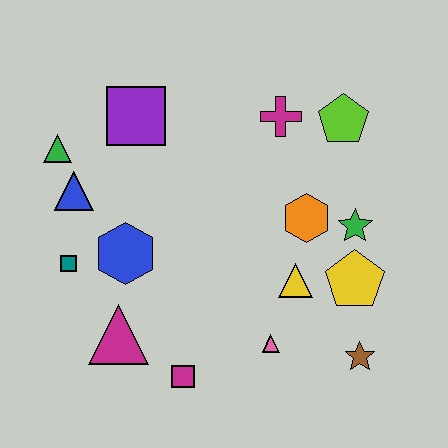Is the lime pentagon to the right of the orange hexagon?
Yes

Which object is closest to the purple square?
The green triangle is closest to the purple square.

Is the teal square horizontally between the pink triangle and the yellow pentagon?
No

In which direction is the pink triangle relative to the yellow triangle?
The pink triangle is below the yellow triangle.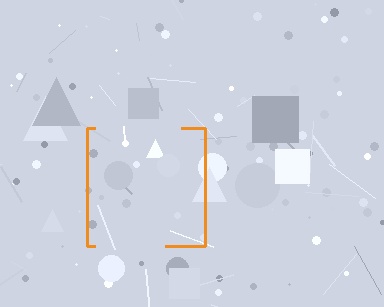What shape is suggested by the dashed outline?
The dashed outline suggests a square.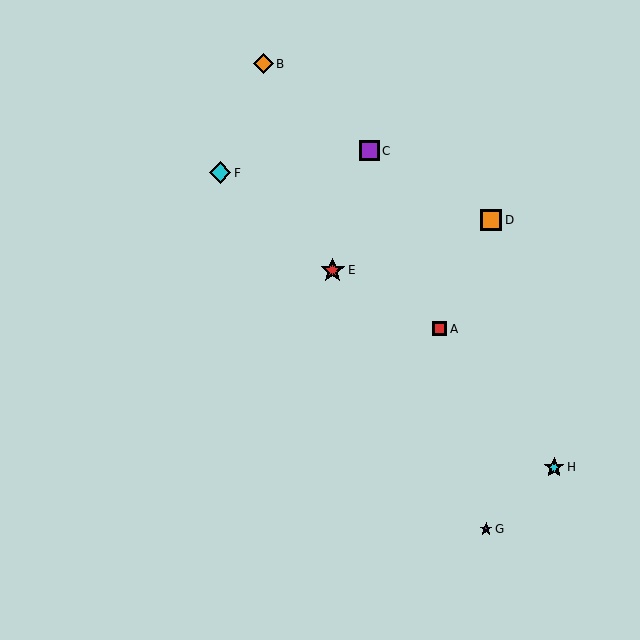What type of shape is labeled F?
Shape F is a cyan diamond.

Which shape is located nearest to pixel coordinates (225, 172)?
The cyan diamond (labeled F) at (220, 173) is nearest to that location.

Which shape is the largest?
The red star (labeled E) is the largest.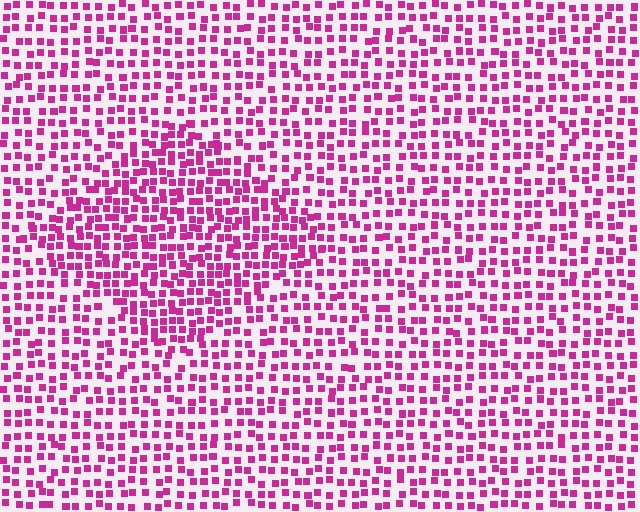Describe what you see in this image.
The image contains small magenta elements arranged at two different densities. A diamond-shaped region is visible where the elements are more densely packed than the surrounding area.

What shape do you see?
I see a diamond.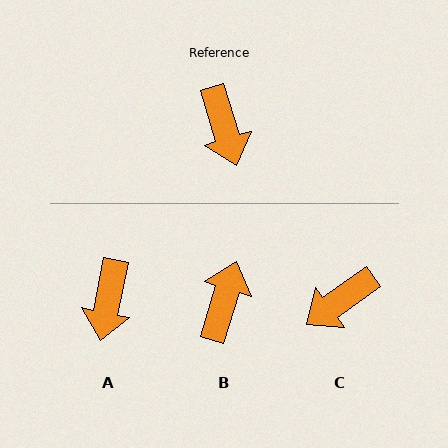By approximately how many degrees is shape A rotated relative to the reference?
Approximately 28 degrees clockwise.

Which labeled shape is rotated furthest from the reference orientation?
B, about 146 degrees away.